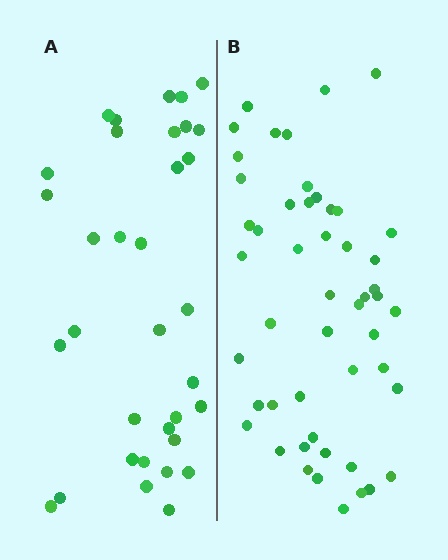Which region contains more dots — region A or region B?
Region B (the right region) has more dots.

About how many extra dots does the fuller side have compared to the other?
Region B has approximately 15 more dots than region A.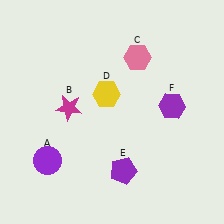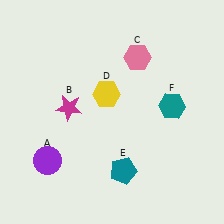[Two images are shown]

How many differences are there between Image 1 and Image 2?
There are 2 differences between the two images.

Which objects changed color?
E changed from purple to teal. F changed from purple to teal.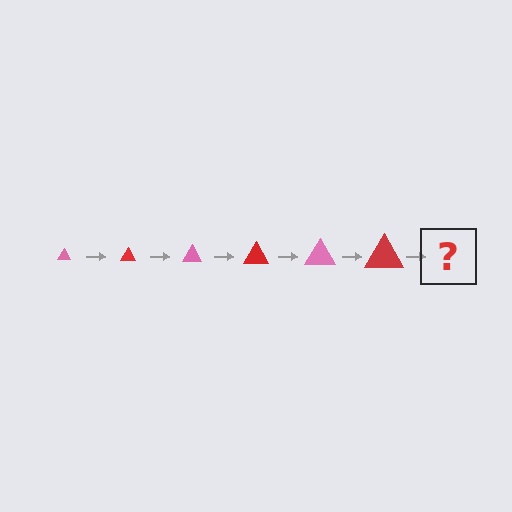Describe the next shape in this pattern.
It should be a pink triangle, larger than the previous one.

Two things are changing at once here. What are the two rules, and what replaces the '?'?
The two rules are that the triangle grows larger each step and the color cycles through pink and red. The '?' should be a pink triangle, larger than the previous one.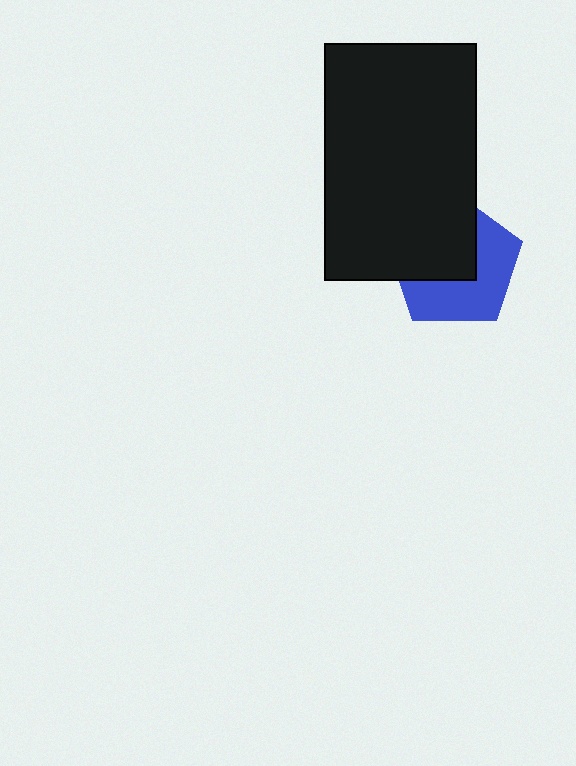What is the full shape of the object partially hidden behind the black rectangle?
The partially hidden object is a blue pentagon.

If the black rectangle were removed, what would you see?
You would see the complete blue pentagon.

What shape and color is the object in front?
The object in front is a black rectangle.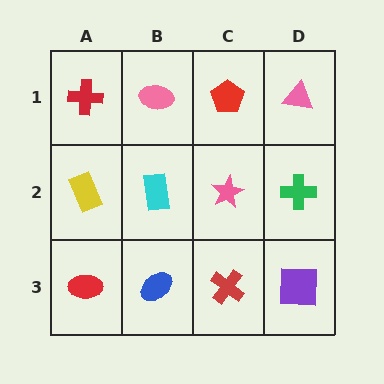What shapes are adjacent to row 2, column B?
A pink ellipse (row 1, column B), a blue ellipse (row 3, column B), a yellow rectangle (row 2, column A), a pink star (row 2, column C).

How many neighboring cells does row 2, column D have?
3.